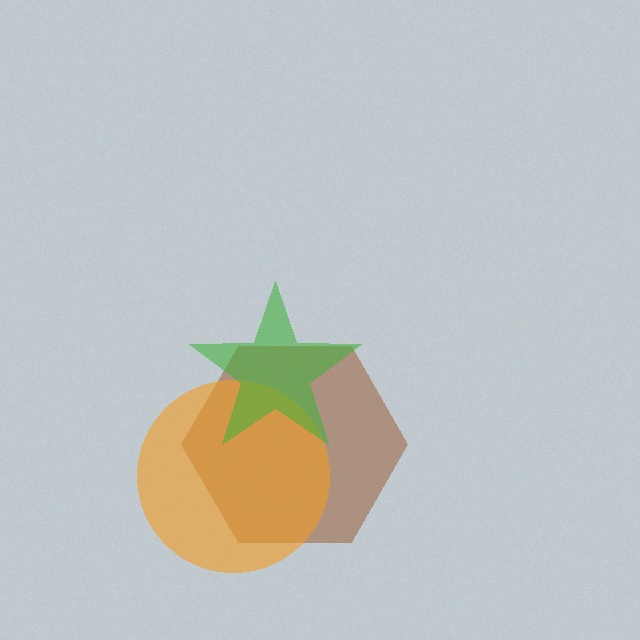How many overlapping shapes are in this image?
There are 3 overlapping shapes in the image.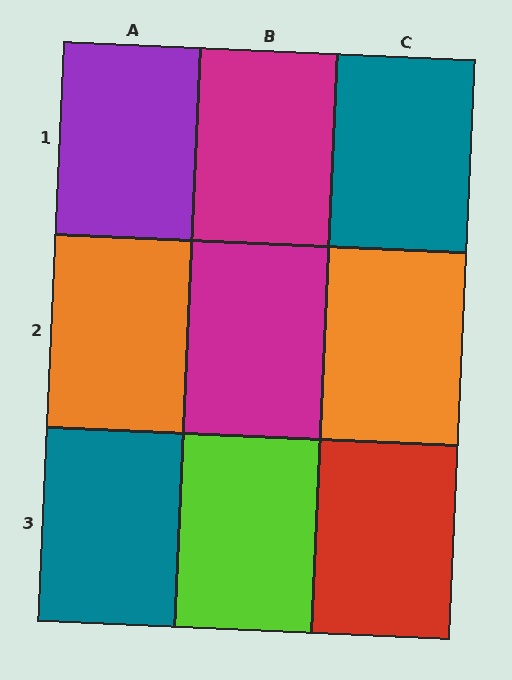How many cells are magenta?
2 cells are magenta.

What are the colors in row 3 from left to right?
Teal, lime, red.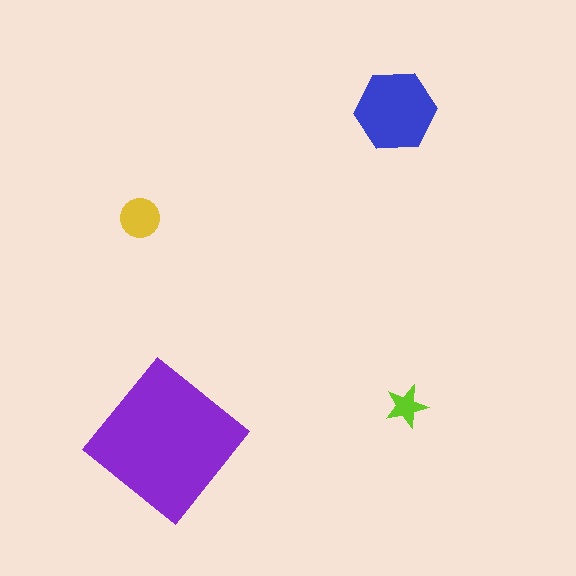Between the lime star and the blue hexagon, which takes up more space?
The blue hexagon.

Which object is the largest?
The purple diamond.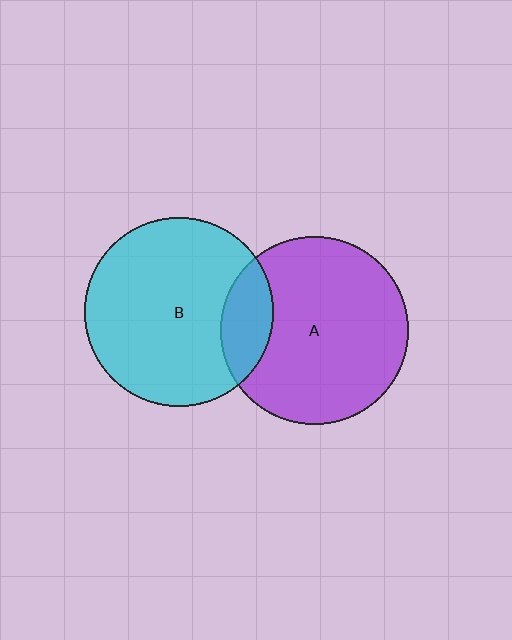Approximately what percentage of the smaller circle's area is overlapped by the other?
Approximately 15%.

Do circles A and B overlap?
Yes.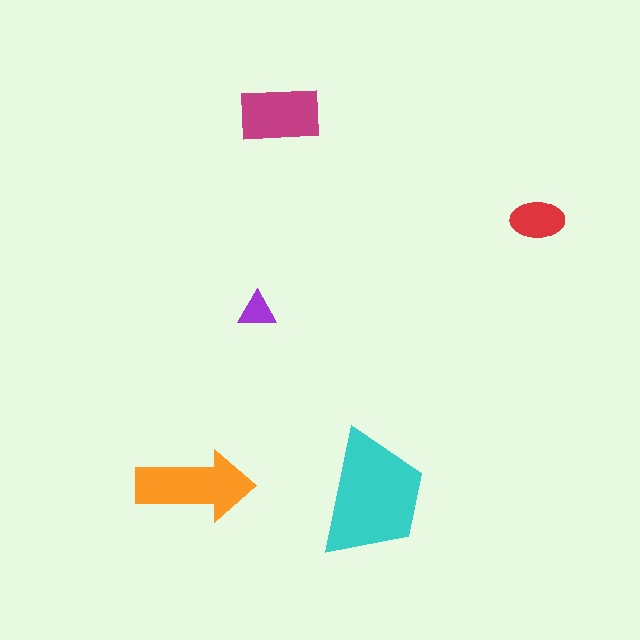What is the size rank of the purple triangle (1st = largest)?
5th.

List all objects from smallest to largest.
The purple triangle, the red ellipse, the magenta rectangle, the orange arrow, the cyan trapezoid.